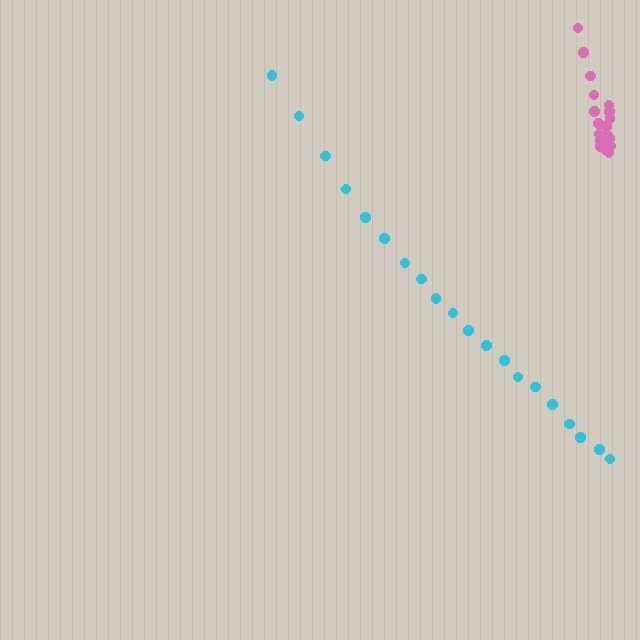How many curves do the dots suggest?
There are 2 distinct paths.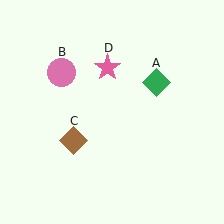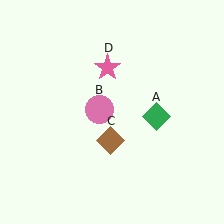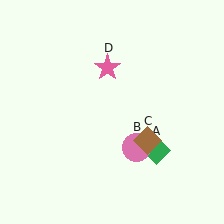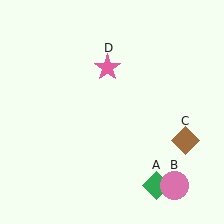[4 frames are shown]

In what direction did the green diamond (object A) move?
The green diamond (object A) moved down.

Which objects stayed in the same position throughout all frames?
Pink star (object D) remained stationary.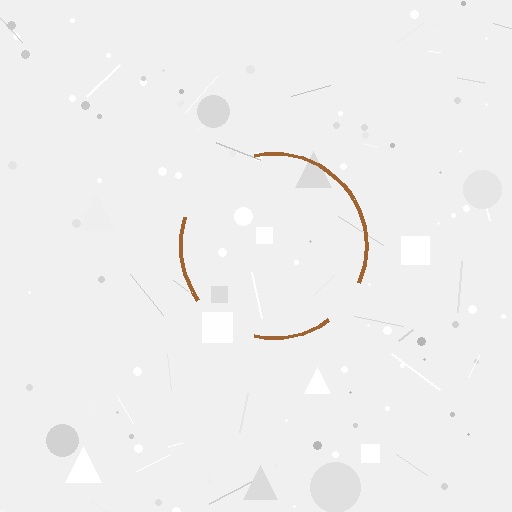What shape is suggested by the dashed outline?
The dashed outline suggests a circle.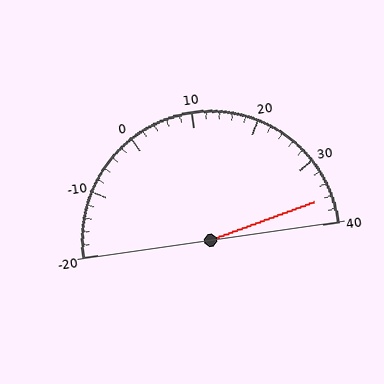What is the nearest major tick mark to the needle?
The nearest major tick mark is 40.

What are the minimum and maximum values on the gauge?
The gauge ranges from -20 to 40.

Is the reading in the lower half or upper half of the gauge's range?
The reading is in the upper half of the range (-20 to 40).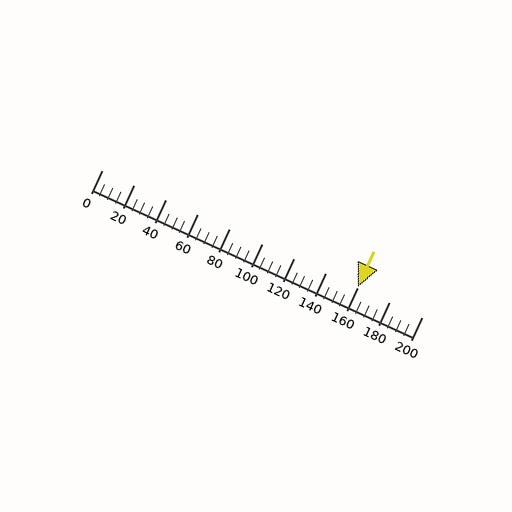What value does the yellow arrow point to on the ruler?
The yellow arrow points to approximately 160.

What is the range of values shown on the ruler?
The ruler shows values from 0 to 200.